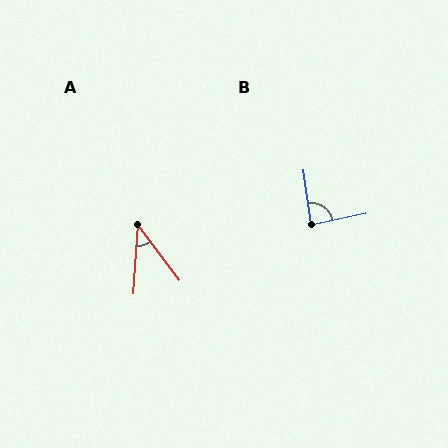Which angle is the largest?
B, at approximately 86 degrees.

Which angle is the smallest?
A, at approximately 41 degrees.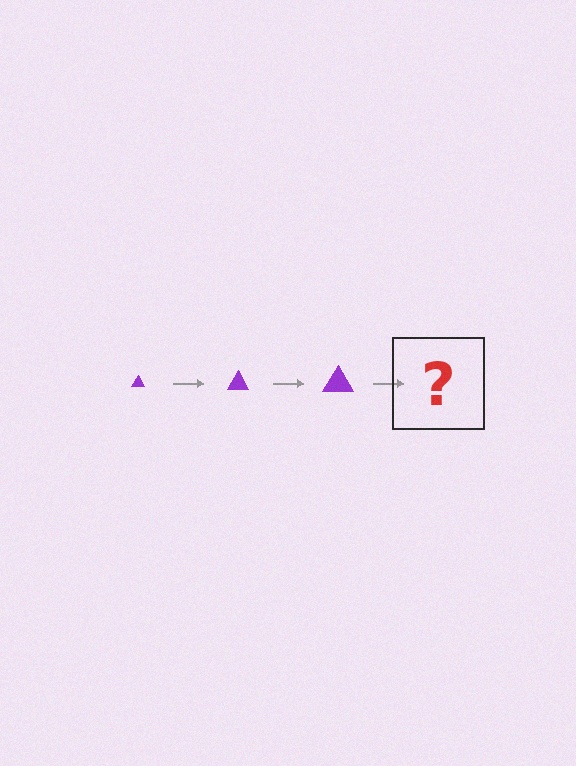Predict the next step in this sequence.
The next step is a purple triangle, larger than the previous one.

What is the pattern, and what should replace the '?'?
The pattern is that the triangle gets progressively larger each step. The '?' should be a purple triangle, larger than the previous one.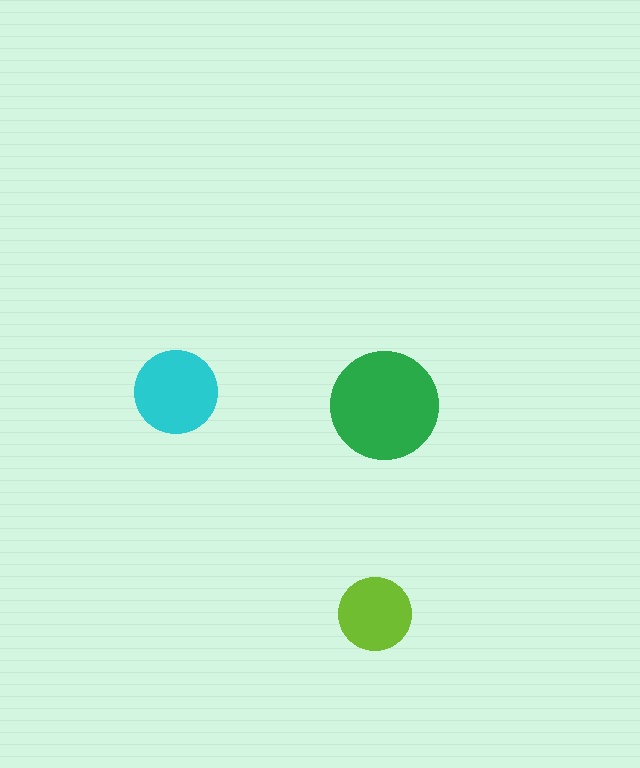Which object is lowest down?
The lime circle is bottommost.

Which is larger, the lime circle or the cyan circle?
The cyan one.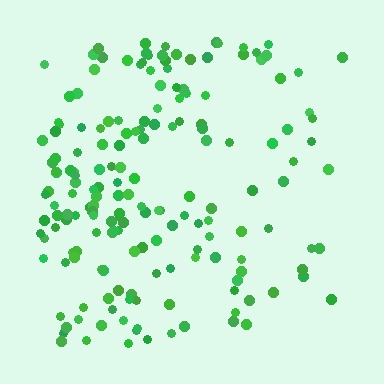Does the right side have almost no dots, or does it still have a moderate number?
Still a moderate number, just noticeably fewer than the left.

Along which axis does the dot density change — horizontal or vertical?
Horizontal.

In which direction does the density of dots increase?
From right to left, with the left side densest.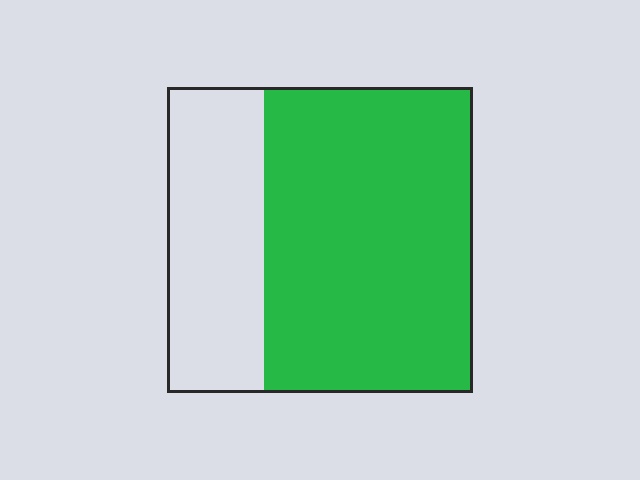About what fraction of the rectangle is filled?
About two thirds (2/3).